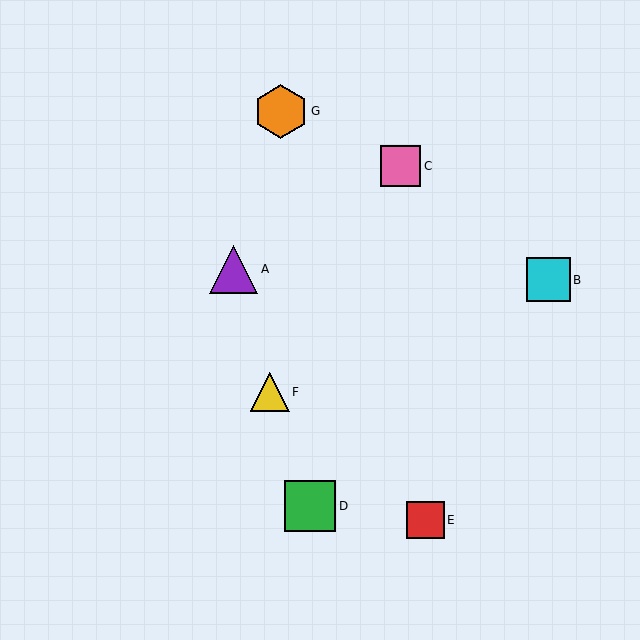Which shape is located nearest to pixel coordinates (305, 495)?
The green square (labeled D) at (310, 506) is nearest to that location.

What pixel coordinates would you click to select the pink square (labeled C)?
Click at (401, 166) to select the pink square C.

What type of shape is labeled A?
Shape A is a purple triangle.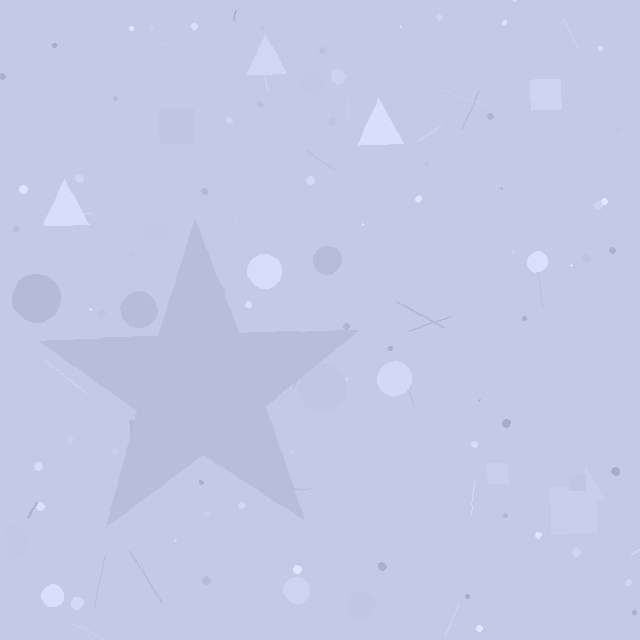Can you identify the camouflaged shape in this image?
The camouflaged shape is a star.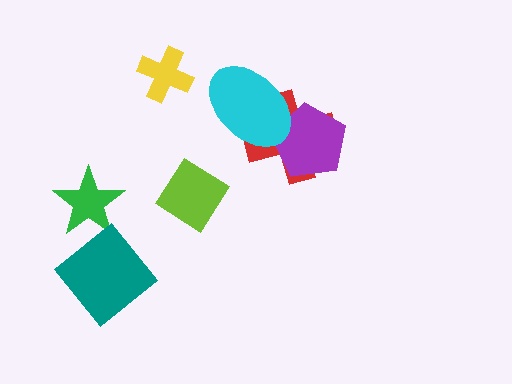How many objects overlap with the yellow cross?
0 objects overlap with the yellow cross.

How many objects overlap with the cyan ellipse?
2 objects overlap with the cyan ellipse.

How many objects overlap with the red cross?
2 objects overlap with the red cross.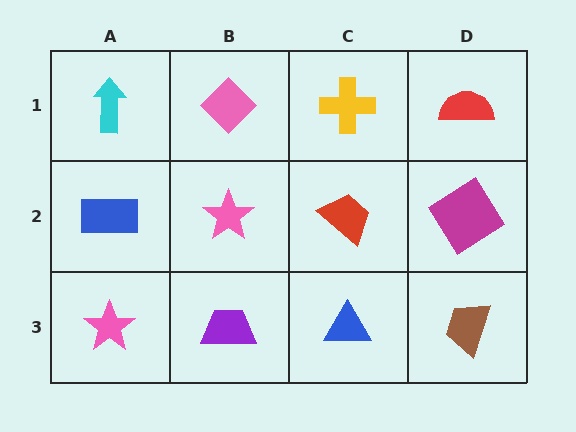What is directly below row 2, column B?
A purple trapezoid.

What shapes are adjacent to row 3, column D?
A magenta diamond (row 2, column D), a blue triangle (row 3, column C).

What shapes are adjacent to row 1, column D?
A magenta diamond (row 2, column D), a yellow cross (row 1, column C).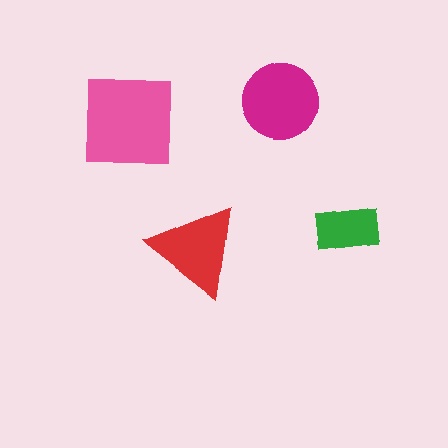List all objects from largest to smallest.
The pink square, the magenta circle, the red triangle, the green rectangle.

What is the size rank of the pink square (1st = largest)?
1st.